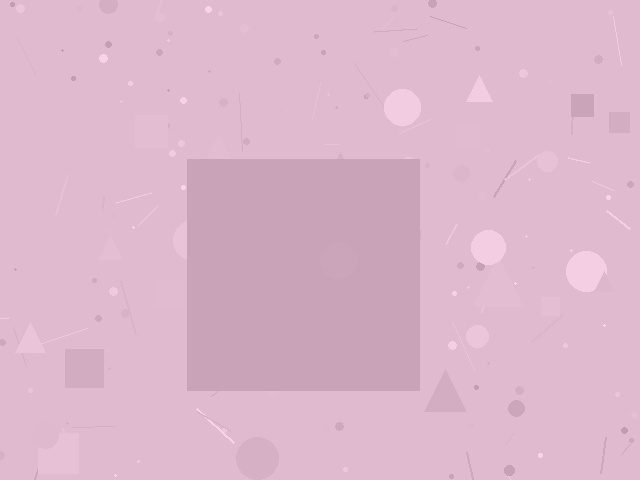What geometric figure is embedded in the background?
A square is embedded in the background.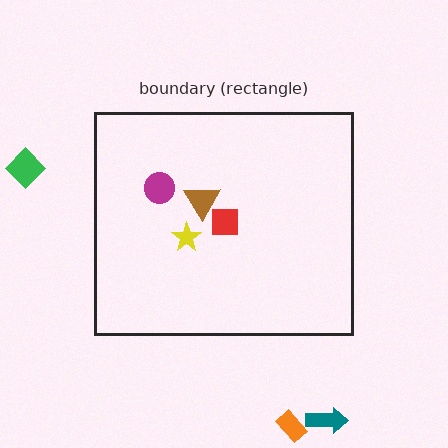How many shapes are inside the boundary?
4 inside, 3 outside.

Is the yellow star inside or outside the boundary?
Inside.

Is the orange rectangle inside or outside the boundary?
Outside.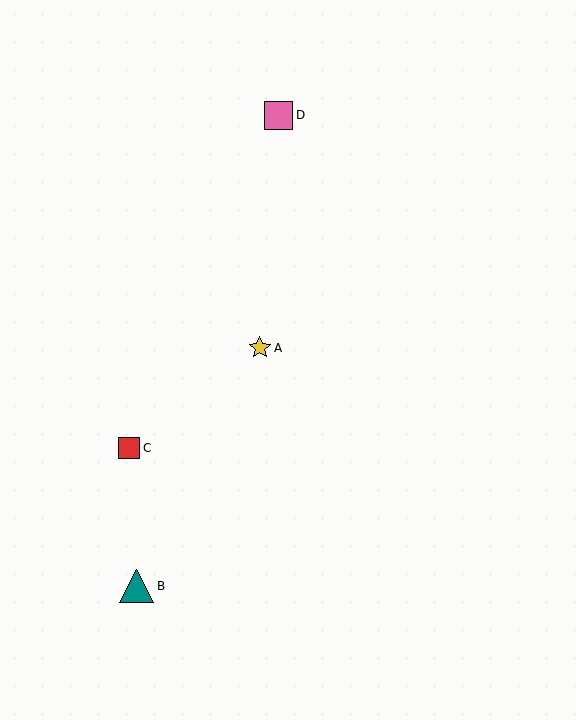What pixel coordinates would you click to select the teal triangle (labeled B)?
Click at (137, 586) to select the teal triangle B.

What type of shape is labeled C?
Shape C is a red square.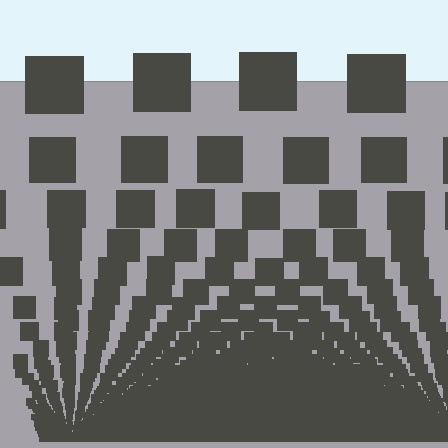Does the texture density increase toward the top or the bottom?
Density increases toward the bottom.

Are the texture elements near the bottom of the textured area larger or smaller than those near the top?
Smaller. The gradient is inverted — elements near the bottom are smaller and denser.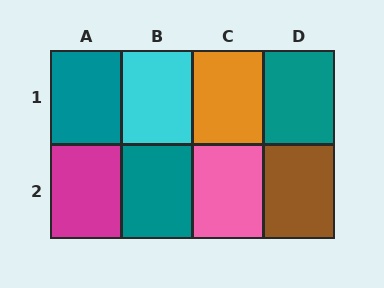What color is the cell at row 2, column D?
Brown.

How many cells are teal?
3 cells are teal.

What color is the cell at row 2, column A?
Magenta.